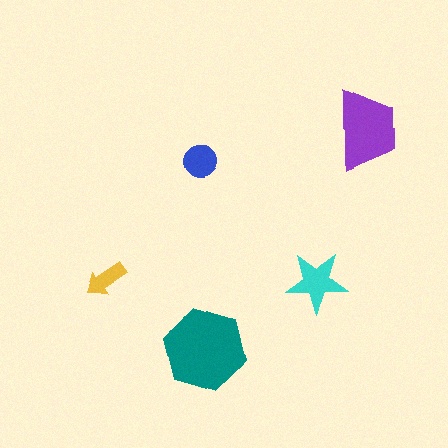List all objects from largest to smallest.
The teal hexagon, the purple trapezoid, the cyan star, the blue circle, the yellow arrow.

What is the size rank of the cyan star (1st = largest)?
3rd.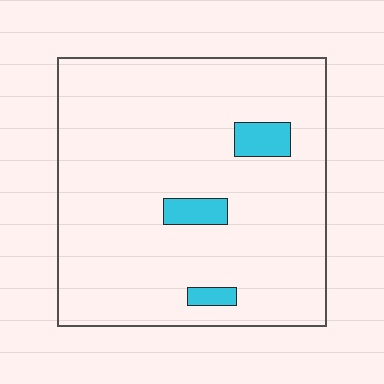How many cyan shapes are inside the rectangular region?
3.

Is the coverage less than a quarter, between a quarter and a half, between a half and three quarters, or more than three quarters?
Less than a quarter.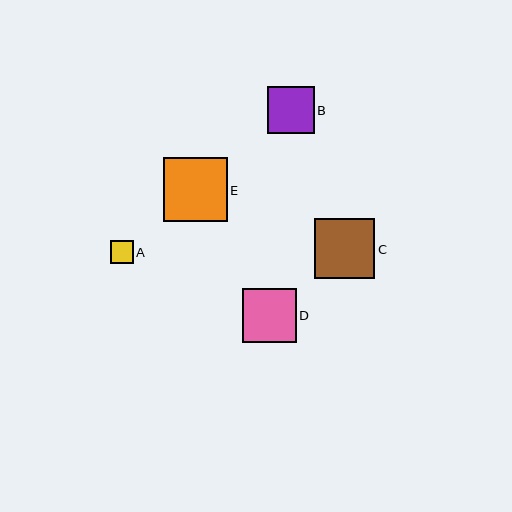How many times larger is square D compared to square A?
Square D is approximately 2.4 times the size of square A.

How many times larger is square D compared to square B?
Square D is approximately 1.2 times the size of square B.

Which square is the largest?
Square E is the largest with a size of approximately 64 pixels.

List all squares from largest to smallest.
From largest to smallest: E, C, D, B, A.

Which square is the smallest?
Square A is the smallest with a size of approximately 23 pixels.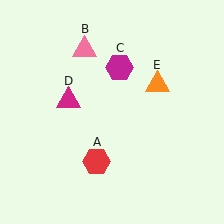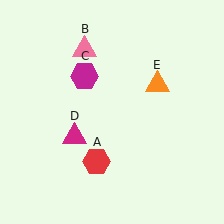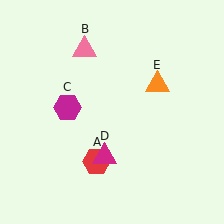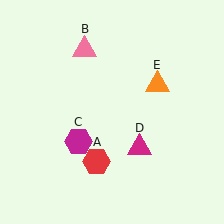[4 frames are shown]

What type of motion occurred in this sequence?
The magenta hexagon (object C), magenta triangle (object D) rotated counterclockwise around the center of the scene.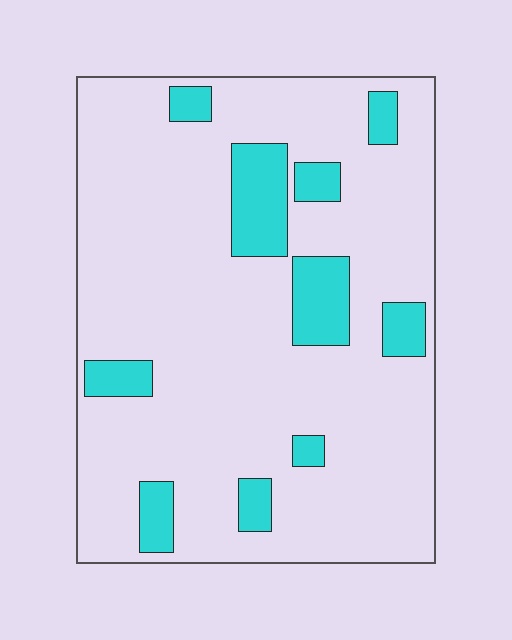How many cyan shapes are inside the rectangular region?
10.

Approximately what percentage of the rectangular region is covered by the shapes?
Approximately 15%.